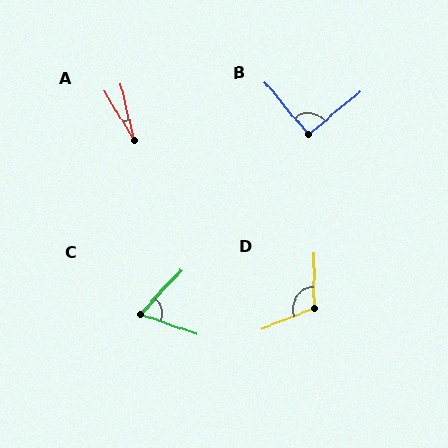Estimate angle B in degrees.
Approximately 90 degrees.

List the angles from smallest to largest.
A (17°), C (66°), B (90°), D (111°).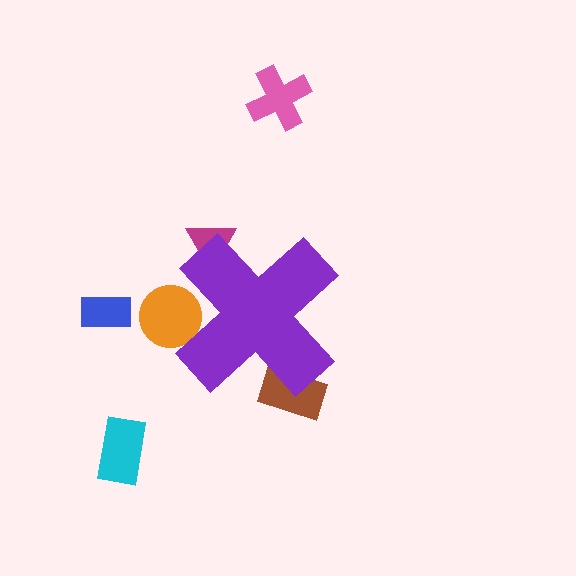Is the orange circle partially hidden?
Yes, the orange circle is partially hidden behind the purple cross.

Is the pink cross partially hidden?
No, the pink cross is fully visible.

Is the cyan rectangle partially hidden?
No, the cyan rectangle is fully visible.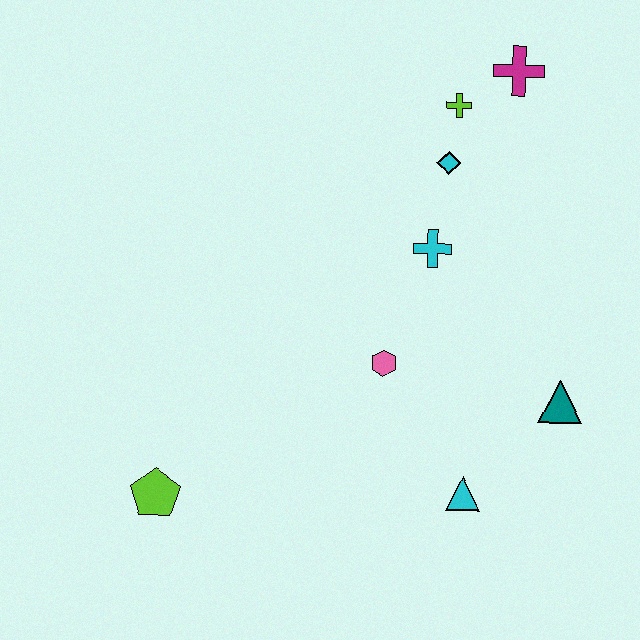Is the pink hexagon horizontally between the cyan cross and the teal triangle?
No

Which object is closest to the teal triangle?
The cyan triangle is closest to the teal triangle.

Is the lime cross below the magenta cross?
Yes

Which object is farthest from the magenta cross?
The lime pentagon is farthest from the magenta cross.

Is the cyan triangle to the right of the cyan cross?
Yes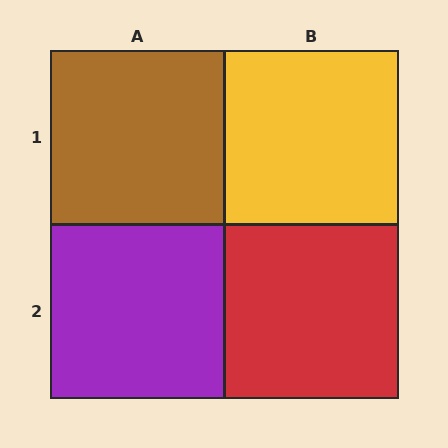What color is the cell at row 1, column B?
Yellow.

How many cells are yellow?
1 cell is yellow.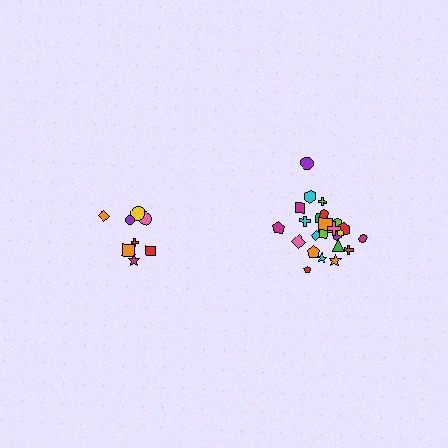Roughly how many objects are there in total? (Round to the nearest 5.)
Roughly 35 objects in total.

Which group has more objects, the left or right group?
The right group.